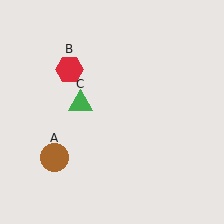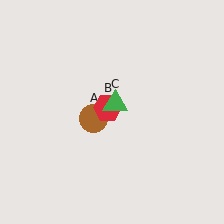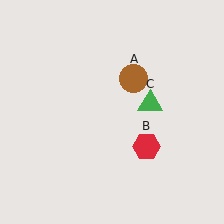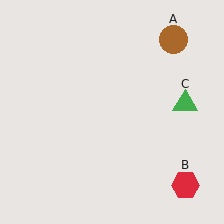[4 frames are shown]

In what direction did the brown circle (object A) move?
The brown circle (object A) moved up and to the right.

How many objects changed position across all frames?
3 objects changed position: brown circle (object A), red hexagon (object B), green triangle (object C).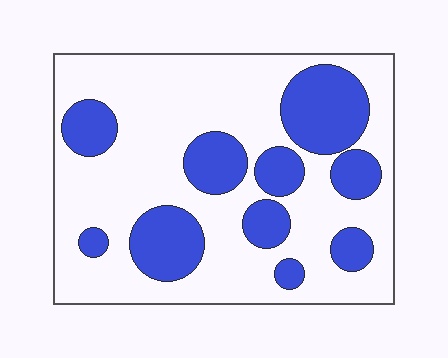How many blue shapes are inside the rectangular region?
10.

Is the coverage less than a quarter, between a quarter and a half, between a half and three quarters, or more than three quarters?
Between a quarter and a half.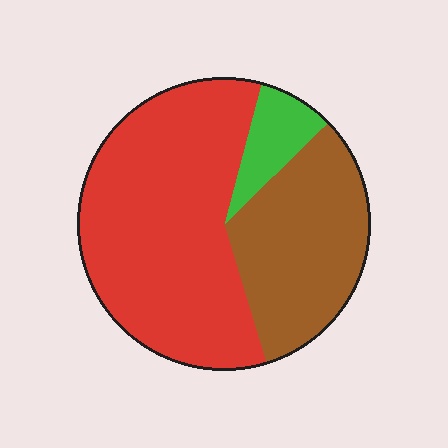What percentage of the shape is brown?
Brown takes up about one third (1/3) of the shape.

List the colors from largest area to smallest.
From largest to smallest: red, brown, green.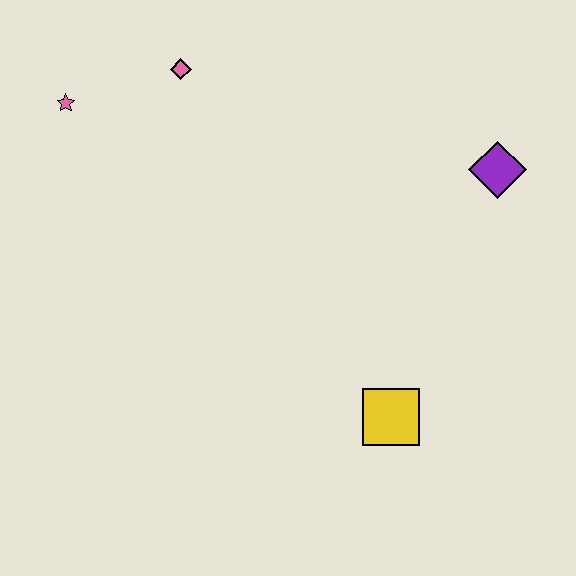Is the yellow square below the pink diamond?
Yes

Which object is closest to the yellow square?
The purple diamond is closest to the yellow square.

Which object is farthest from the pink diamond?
The yellow square is farthest from the pink diamond.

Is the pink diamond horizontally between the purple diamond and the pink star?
Yes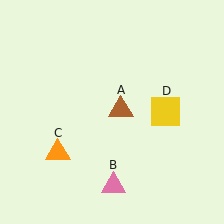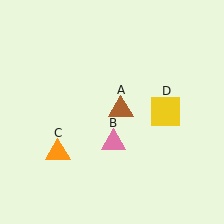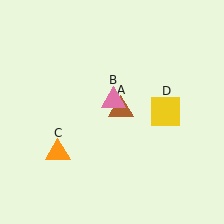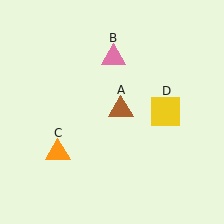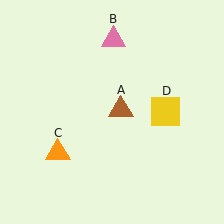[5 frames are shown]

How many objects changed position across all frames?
1 object changed position: pink triangle (object B).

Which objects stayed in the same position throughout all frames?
Brown triangle (object A) and orange triangle (object C) and yellow square (object D) remained stationary.